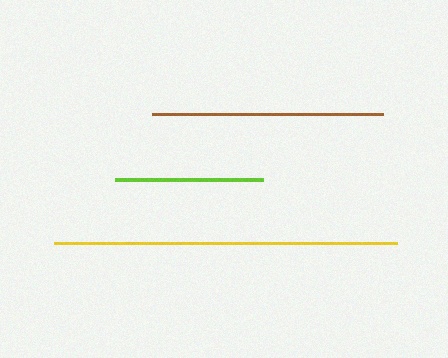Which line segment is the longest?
The yellow line is the longest at approximately 342 pixels.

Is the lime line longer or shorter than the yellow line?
The yellow line is longer than the lime line.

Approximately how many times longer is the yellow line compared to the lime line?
The yellow line is approximately 2.3 times the length of the lime line.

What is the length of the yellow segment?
The yellow segment is approximately 342 pixels long.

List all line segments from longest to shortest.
From longest to shortest: yellow, brown, lime.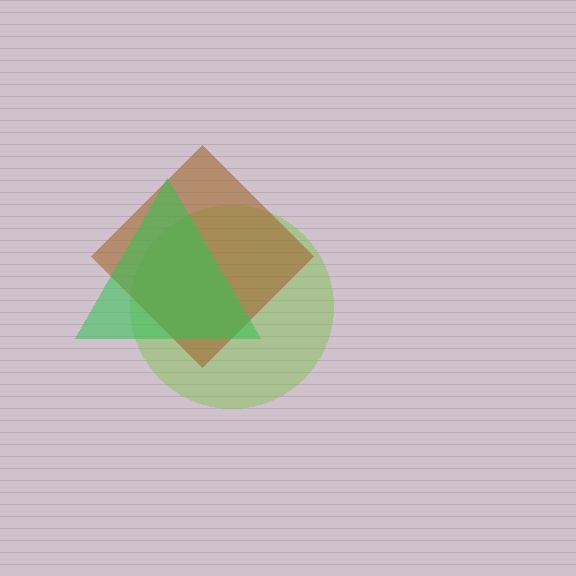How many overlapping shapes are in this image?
There are 3 overlapping shapes in the image.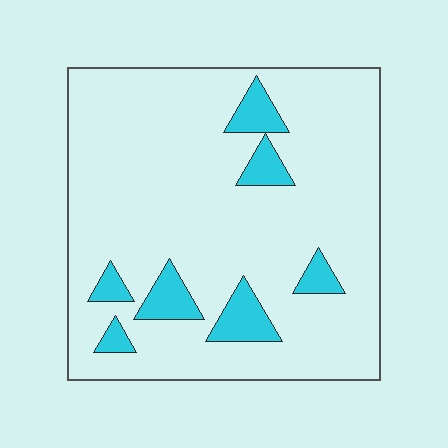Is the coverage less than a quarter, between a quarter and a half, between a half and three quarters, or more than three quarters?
Less than a quarter.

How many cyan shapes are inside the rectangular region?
7.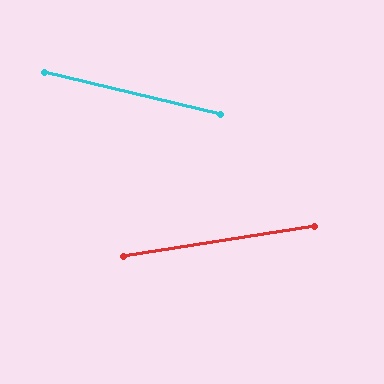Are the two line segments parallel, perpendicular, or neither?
Neither parallel nor perpendicular — they differ by about 22°.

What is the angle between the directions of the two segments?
Approximately 22 degrees.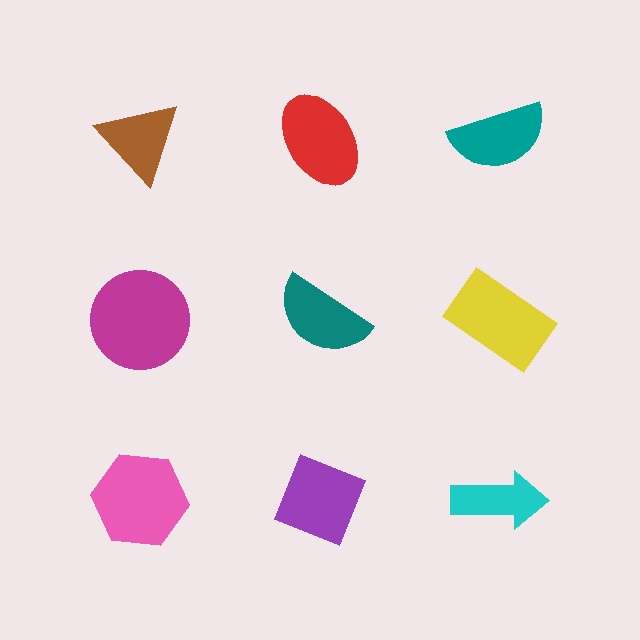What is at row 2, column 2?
A teal semicircle.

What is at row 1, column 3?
A teal semicircle.